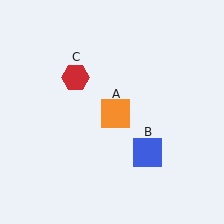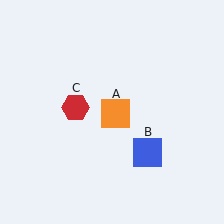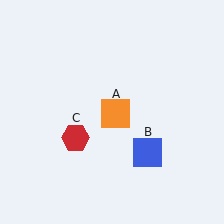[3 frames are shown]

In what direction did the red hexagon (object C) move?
The red hexagon (object C) moved down.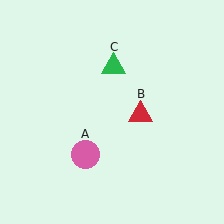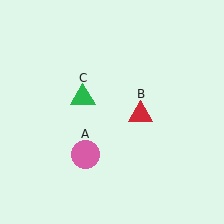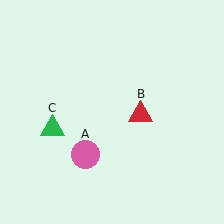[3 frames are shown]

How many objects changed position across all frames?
1 object changed position: green triangle (object C).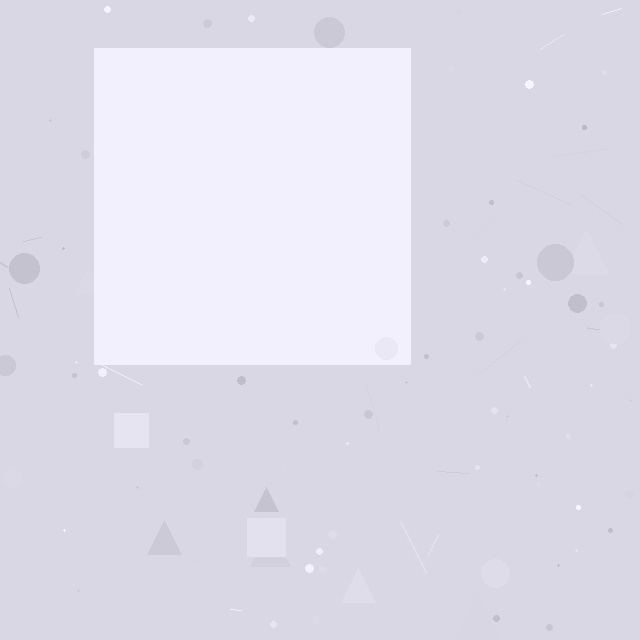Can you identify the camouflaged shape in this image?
The camouflaged shape is a square.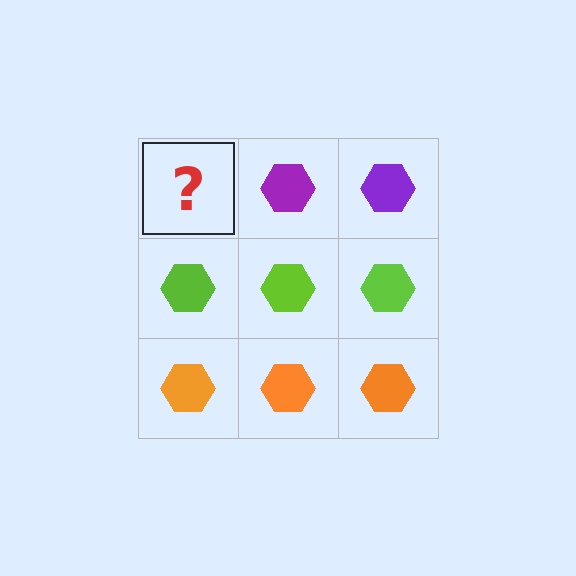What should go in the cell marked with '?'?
The missing cell should contain a purple hexagon.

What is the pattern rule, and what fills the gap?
The rule is that each row has a consistent color. The gap should be filled with a purple hexagon.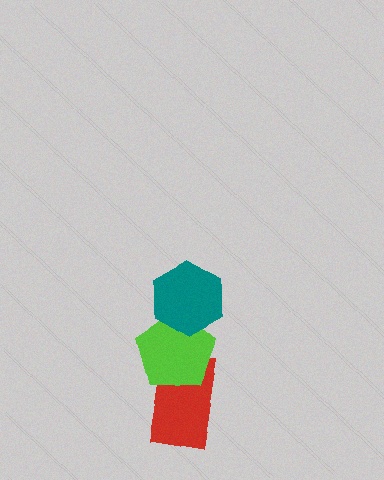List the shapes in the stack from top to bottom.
From top to bottom: the teal hexagon, the lime pentagon, the red rectangle.